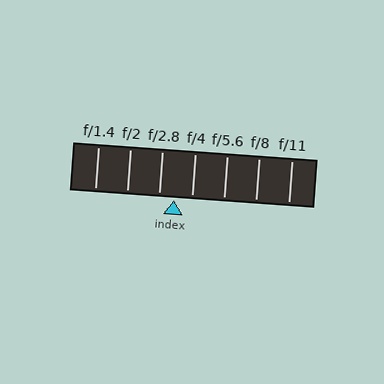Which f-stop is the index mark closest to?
The index mark is closest to f/2.8.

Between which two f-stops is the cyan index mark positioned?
The index mark is between f/2.8 and f/4.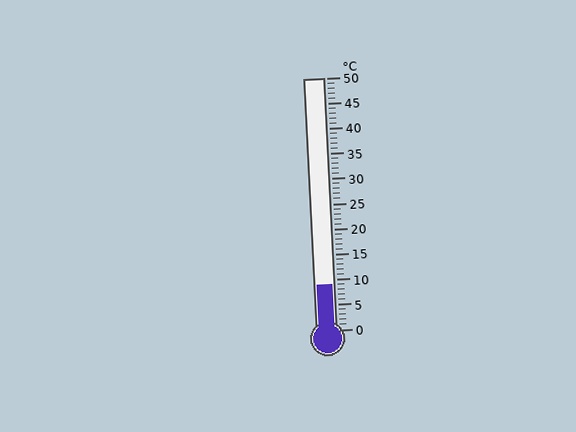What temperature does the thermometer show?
The thermometer shows approximately 9°C.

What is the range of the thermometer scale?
The thermometer scale ranges from 0°C to 50°C.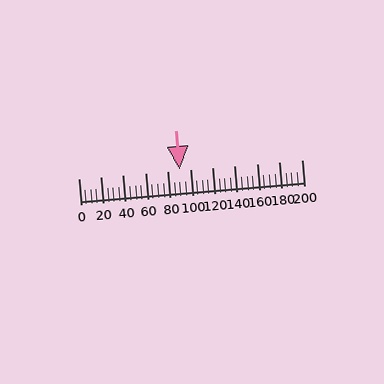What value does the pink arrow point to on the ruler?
The pink arrow points to approximately 91.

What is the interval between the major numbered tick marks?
The major tick marks are spaced 20 units apart.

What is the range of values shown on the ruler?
The ruler shows values from 0 to 200.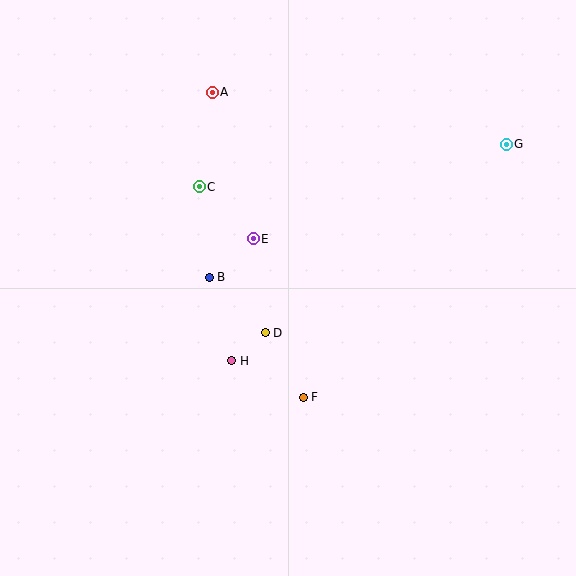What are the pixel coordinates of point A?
Point A is at (212, 92).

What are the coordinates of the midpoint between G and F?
The midpoint between G and F is at (405, 271).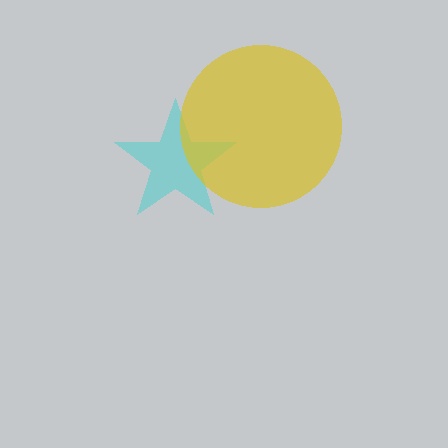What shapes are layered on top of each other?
The layered shapes are: a cyan star, a yellow circle.